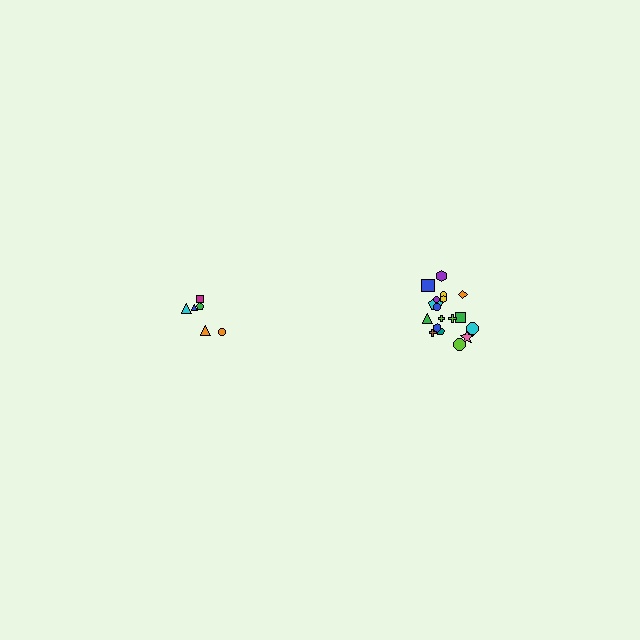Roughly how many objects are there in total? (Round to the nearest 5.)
Roughly 25 objects in total.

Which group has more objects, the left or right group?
The right group.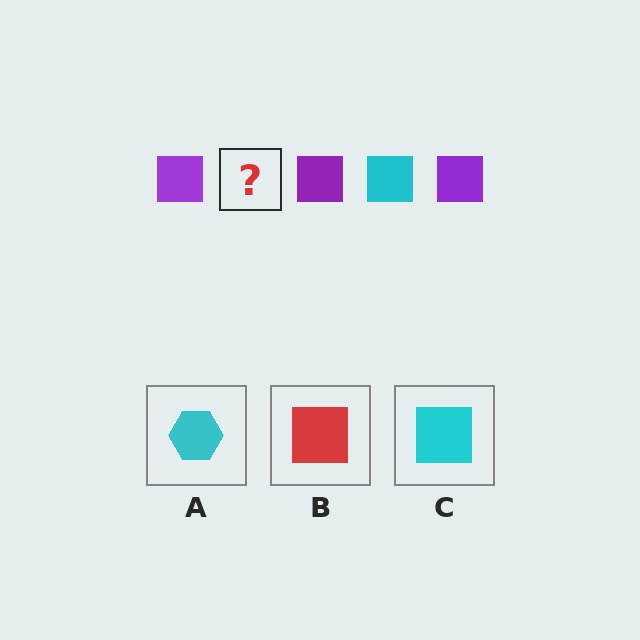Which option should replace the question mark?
Option C.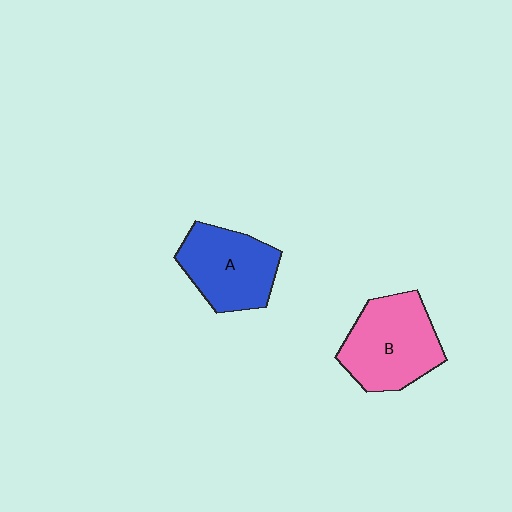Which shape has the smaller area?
Shape A (blue).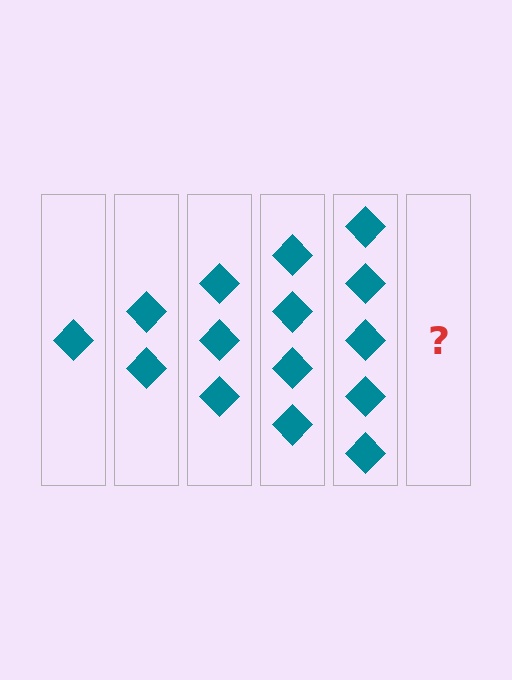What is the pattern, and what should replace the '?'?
The pattern is that each step adds one more diamond. The '?' should be 6 diamonds.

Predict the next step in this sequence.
The next step is 6 diamonds.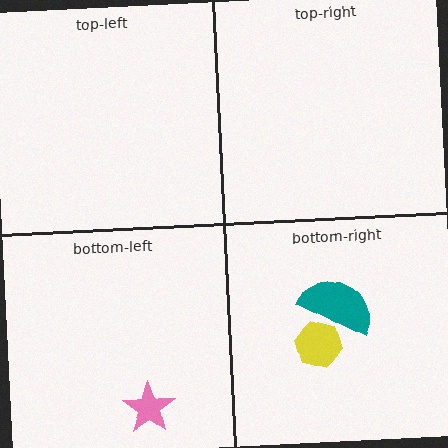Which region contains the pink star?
The bottom-left region.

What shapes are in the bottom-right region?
The teal semicircle, the yellow hexagon.